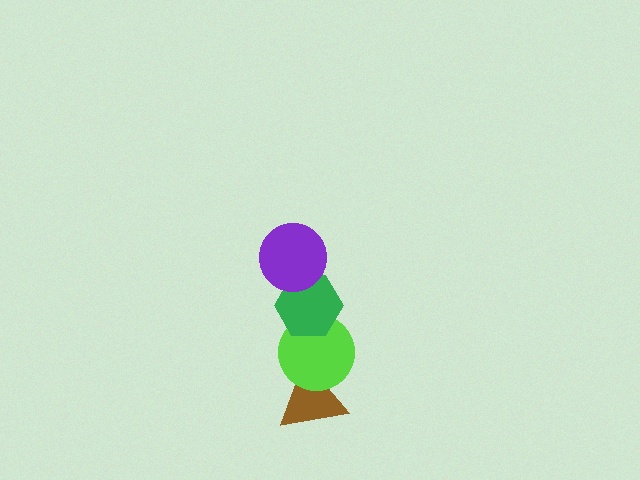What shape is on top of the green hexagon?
The purple circle is on top of the green hexagon.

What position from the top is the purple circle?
The purple circle is 1st from the top.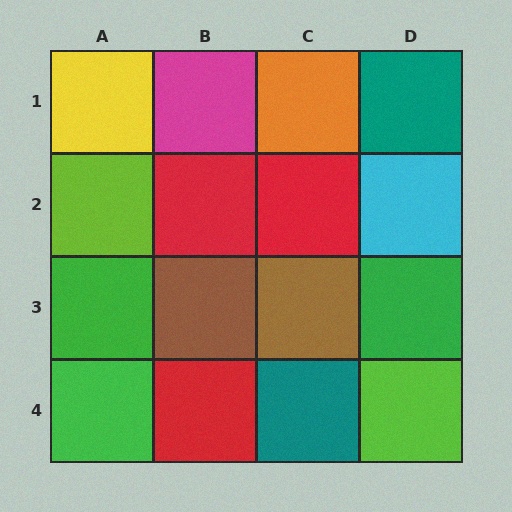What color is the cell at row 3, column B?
Brown.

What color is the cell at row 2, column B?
Red.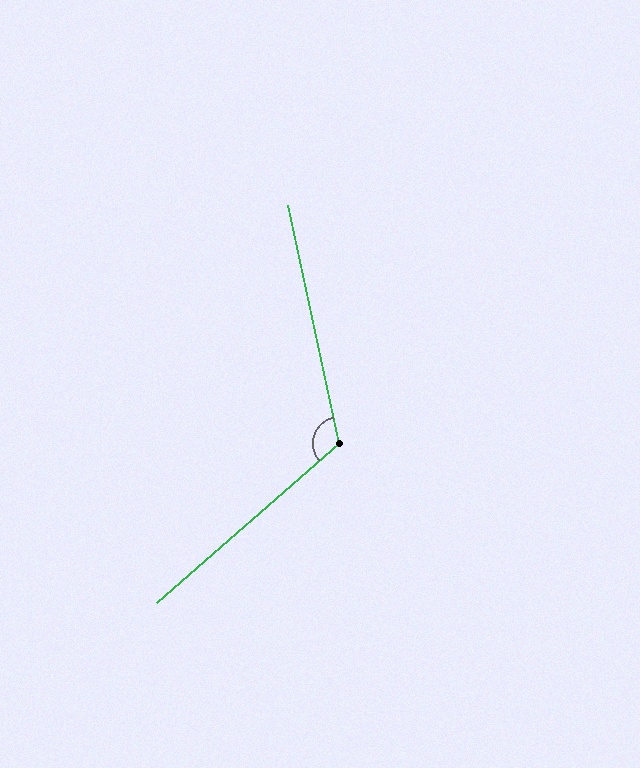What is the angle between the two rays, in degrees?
Approximately 119 degrees.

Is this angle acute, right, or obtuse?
It is obtuse.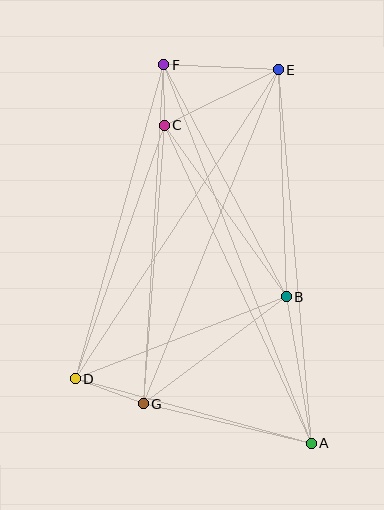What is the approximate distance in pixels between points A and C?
The distance between A and C is approximately 350 pixels.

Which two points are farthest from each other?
Points A and F are farthest from each other.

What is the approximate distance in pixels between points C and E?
The distance between C and E is approximately 126 pixels.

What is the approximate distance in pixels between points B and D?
The distance between B and D is approximately 227 pixels.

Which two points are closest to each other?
Points C and F are closest to each other.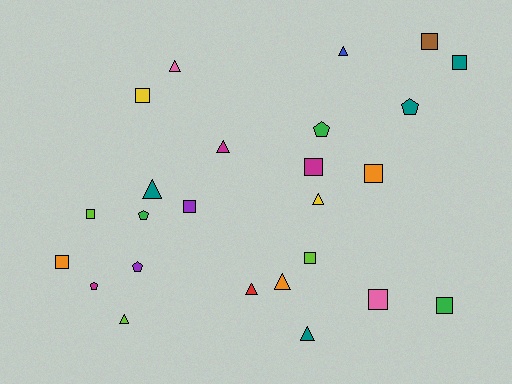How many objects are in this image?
There are 25 objects.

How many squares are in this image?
There are 11 squares.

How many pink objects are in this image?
There are 2 pink objects.